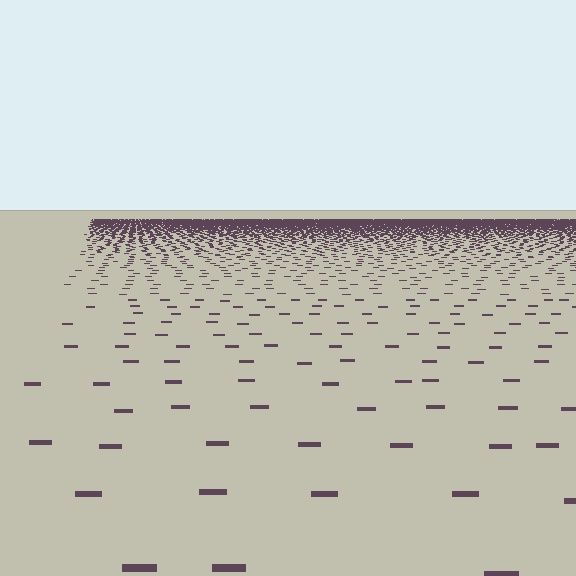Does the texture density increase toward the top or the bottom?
Density increases toward the top.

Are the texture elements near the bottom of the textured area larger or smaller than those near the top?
Larger. Near the bottom, elements are closer to the viewer and appear at a bigger on-screen size.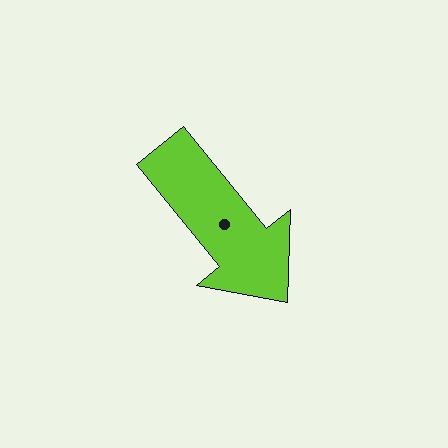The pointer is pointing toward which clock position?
Roughly 5 o'clock.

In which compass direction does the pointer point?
Southeast.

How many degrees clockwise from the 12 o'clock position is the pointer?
Approximately 141 degrees.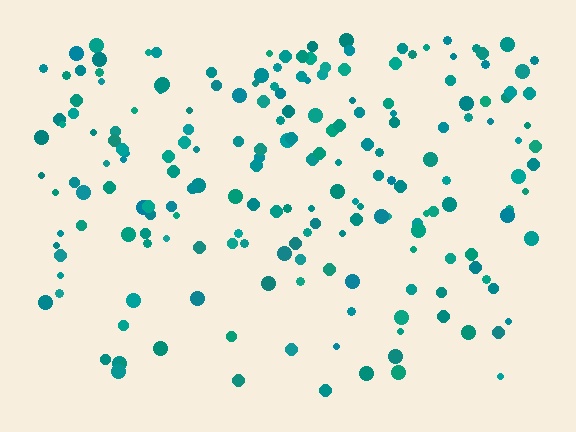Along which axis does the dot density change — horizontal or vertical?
Vertical.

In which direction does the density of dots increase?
From bottom to top, with the top side densest.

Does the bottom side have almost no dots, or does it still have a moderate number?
Still a moderate number, just noticeably fewer than the top.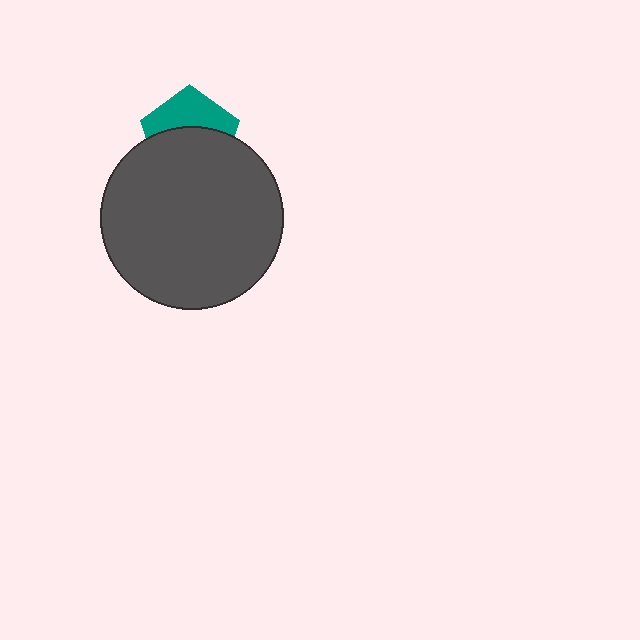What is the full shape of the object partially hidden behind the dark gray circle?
The partially hidden object is a teal pentagon.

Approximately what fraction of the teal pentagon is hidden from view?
Roughly 59% of the teal pentagon is hidden behind the dark gray circle.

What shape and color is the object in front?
The object in front is a dark gray circle.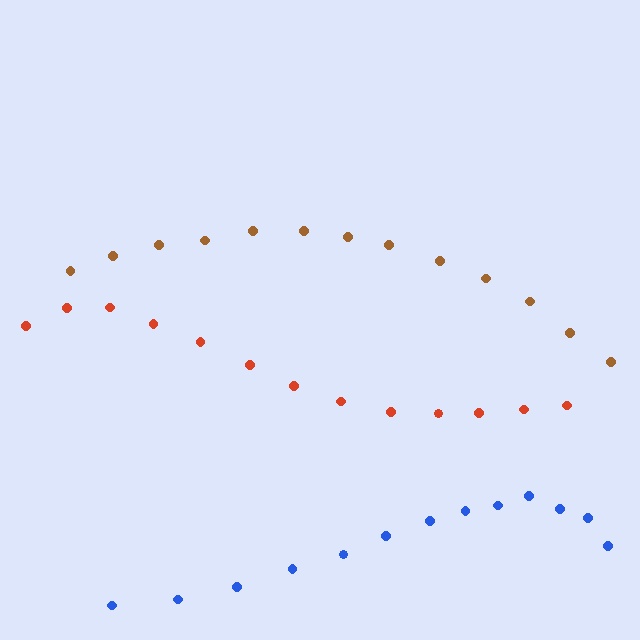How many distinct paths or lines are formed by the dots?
There are 3 distinct paths.